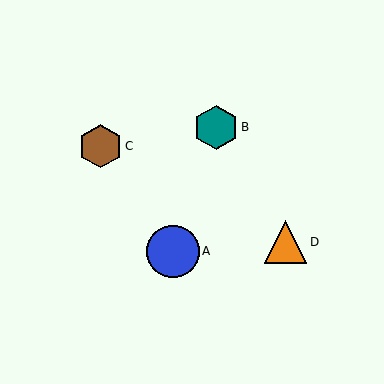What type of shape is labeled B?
Shape B is a teal hexagon.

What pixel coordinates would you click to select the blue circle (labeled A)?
Click at (173, 251) to select the blue circle A.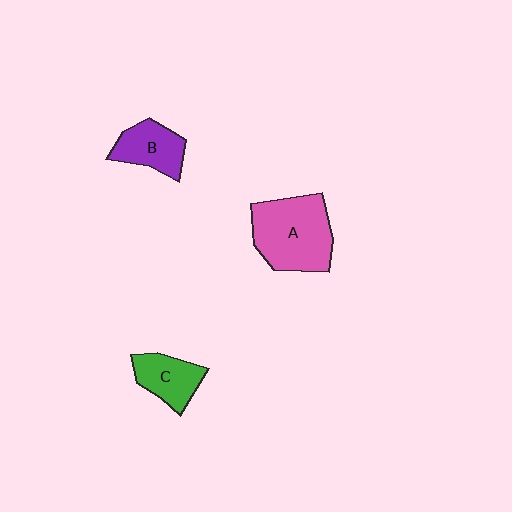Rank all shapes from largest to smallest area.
From largest to smallest: A (pink), B (purple), C (green).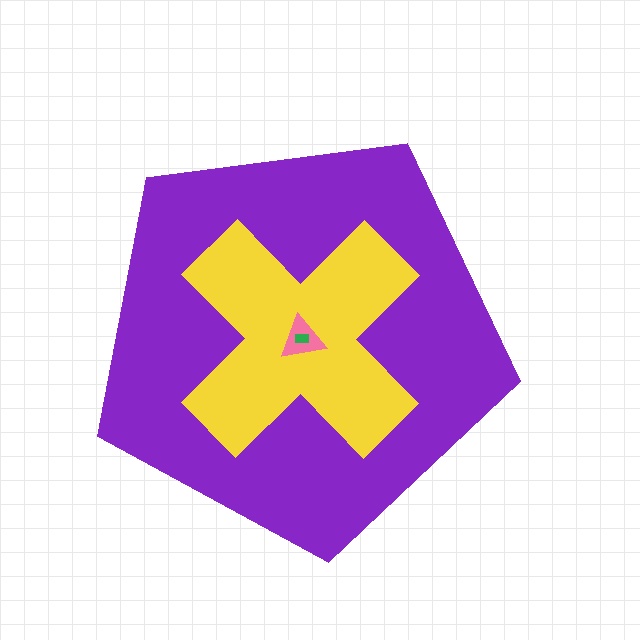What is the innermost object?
The green rectangle.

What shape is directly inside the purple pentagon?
The yellow cross.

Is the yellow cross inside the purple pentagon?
Yes.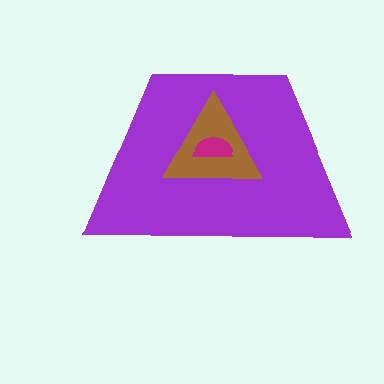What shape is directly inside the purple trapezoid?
The brown triangle.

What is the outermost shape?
The purple trapezoid.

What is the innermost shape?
The magenta semicircle.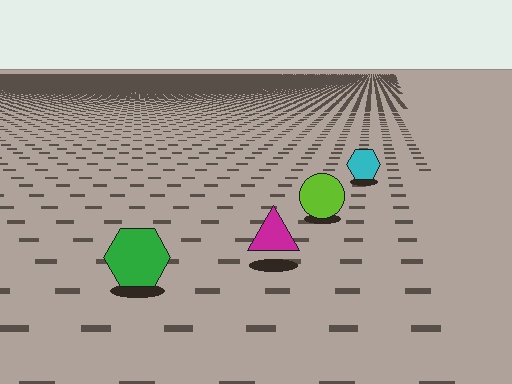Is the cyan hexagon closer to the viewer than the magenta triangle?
No. The magenta triangle is closer — you can tell from the texture gradient: the ground texture is coarser near it.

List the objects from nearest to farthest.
From nearest to farthest: the green hexagon, the magenta triangle, the lime circle, the cyan hexagon.